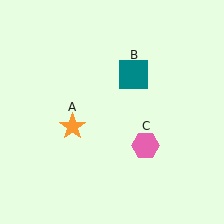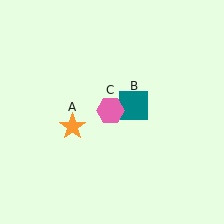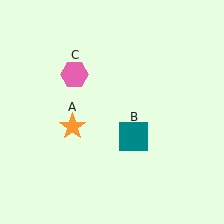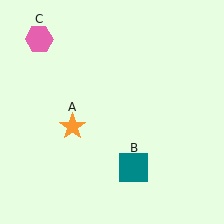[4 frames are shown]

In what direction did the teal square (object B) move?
The teal square (object B) moved down.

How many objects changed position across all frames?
2 objects changed position: teal square (object B), pink hexagon (object C).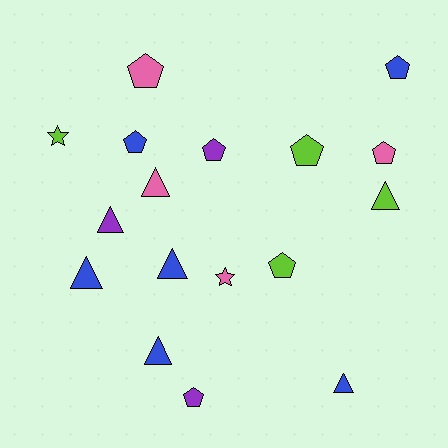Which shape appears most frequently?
Pentagon, with 8 objects.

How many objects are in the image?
There are 17 objects.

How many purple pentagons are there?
There are 2 purple pentagons.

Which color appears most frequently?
Blue, with 6 objects.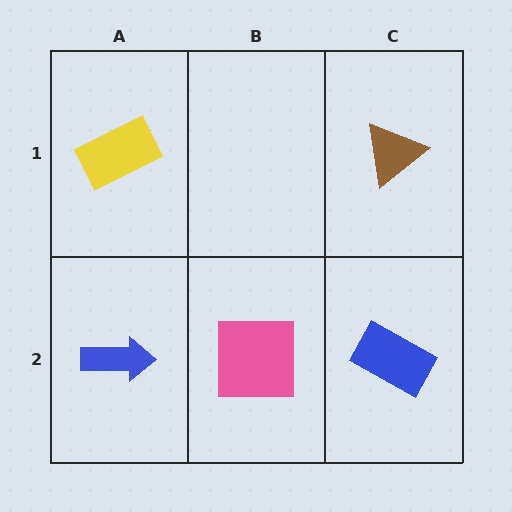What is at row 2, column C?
A blue rectangle.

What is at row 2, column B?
A pink square.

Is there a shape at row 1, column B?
No, that cell is empty.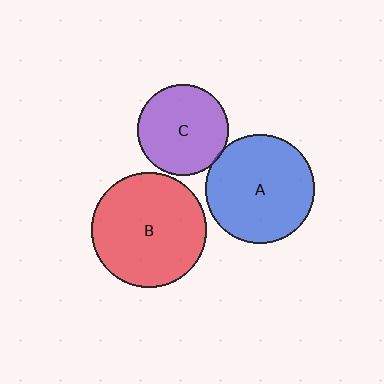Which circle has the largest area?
Circle B (red).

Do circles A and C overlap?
Yes.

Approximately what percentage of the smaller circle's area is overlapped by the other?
Approximately 5%.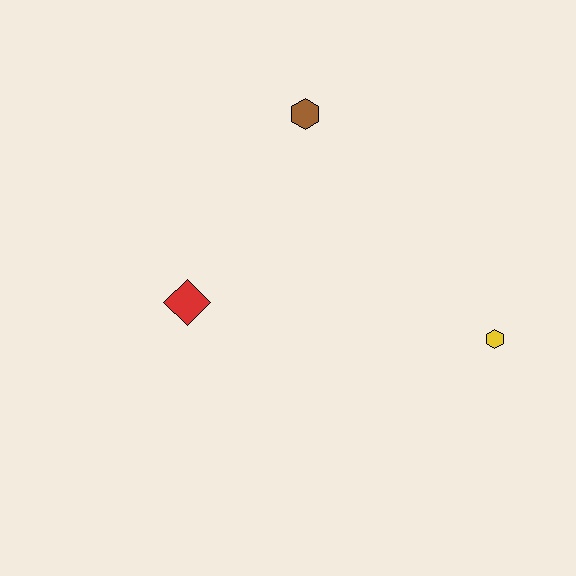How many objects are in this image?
There are 3 objects.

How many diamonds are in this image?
There is 1 diamond.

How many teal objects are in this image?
There are no teal objects.